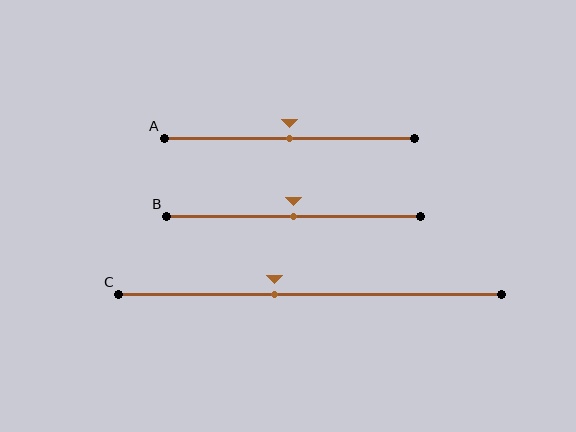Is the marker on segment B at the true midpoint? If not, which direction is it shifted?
Yes, the marker on segment B is at the true midpoint.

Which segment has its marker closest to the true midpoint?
Segment A has its marker closest to the true midpoint.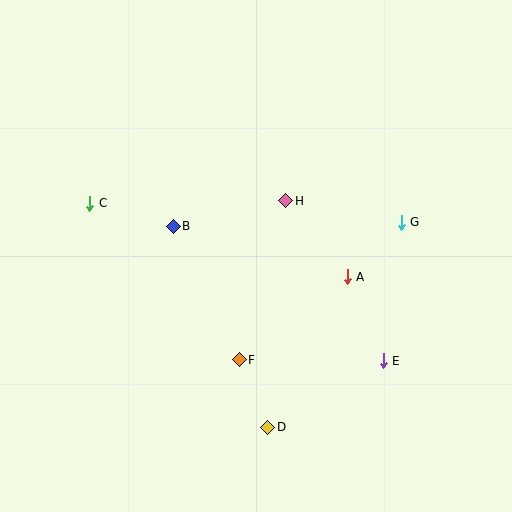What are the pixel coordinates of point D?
Point D is at (268, 427).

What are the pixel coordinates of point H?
Point H is at (286, 201).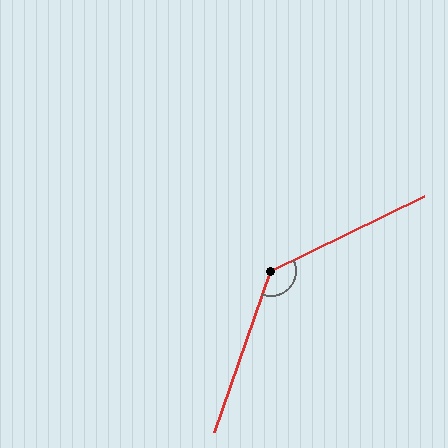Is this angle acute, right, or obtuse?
It is obtuse.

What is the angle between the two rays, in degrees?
Approximately 135 degrees.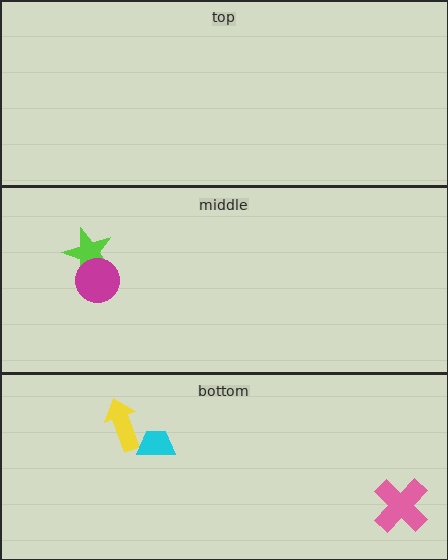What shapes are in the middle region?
The lime star, the magenta circle.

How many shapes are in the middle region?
2.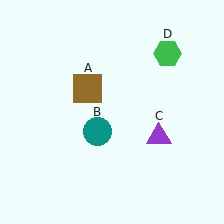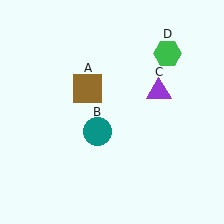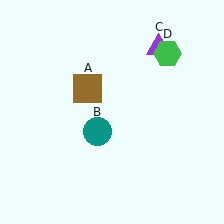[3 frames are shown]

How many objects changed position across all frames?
1 object changed position: purple triangle (object C).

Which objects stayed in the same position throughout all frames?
Brown square (object A) and teal circle (object B) and green hexagon (object D) remained stationary.